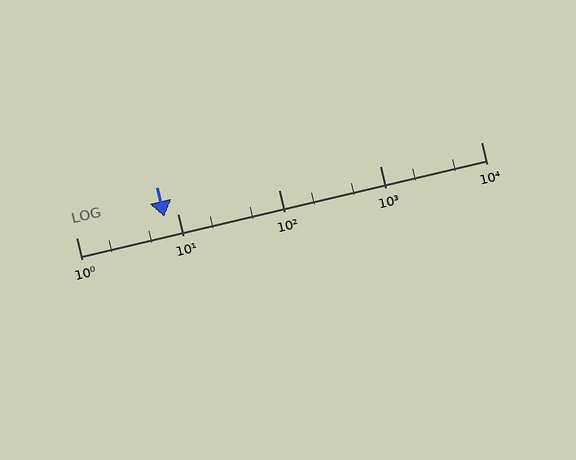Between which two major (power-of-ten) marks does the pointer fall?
The pointer is between 1 and 10.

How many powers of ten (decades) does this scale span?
The scale spans 4 decades, from 1 to 10000.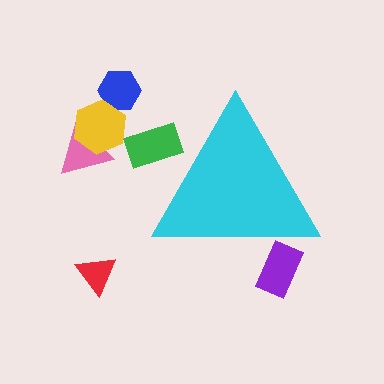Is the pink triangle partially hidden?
No, the pink triangle is fully visible.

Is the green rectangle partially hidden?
Yes, the green rectangle is partially hidden behind the cyan triangle.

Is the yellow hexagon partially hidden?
No, the yellow hexagon is fully visible.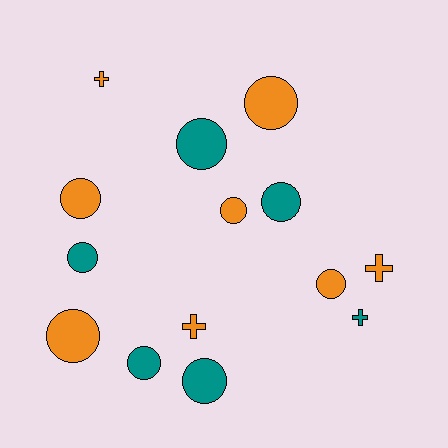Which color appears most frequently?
Orange, with 8 objects.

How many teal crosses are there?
There is 1 teal cross.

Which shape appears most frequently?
Circle, with 10 objects.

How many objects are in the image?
There are 14 objects.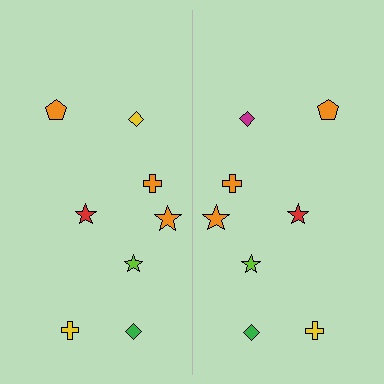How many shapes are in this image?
There are 16 shapes in this image.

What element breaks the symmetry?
The magenta diamond on the right side breaks the symmetry — its mirror counterpart is yellow.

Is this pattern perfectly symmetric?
No, the pattern is not perfectly symmetric. The magenta diamond on the right side breaks the symmetry — its mirror counterpart is yellow.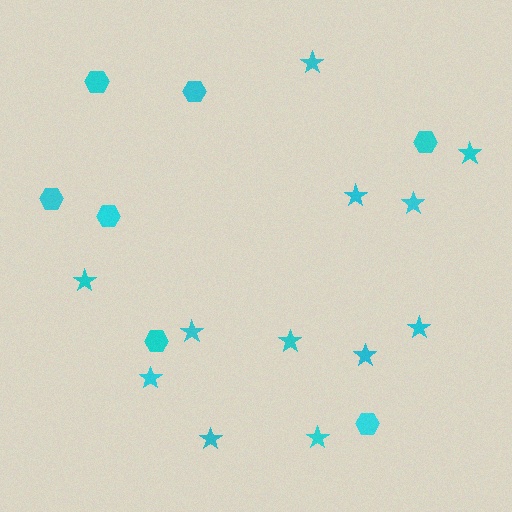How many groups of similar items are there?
There are 2 groups: one group of hexagons (7) and one group of stars (12).